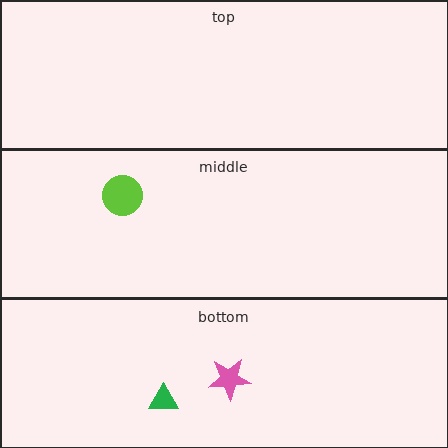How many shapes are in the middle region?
1.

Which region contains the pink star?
The bottom region.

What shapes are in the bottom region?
The green triangle, the pink star.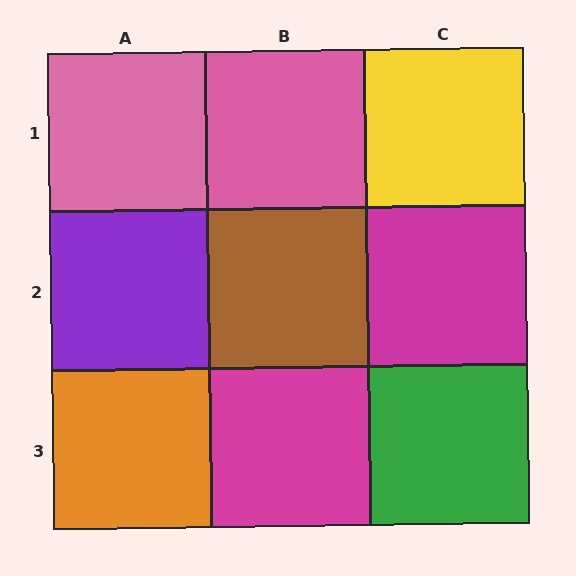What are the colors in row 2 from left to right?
Purple, brown, magenta.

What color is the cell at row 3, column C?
Green.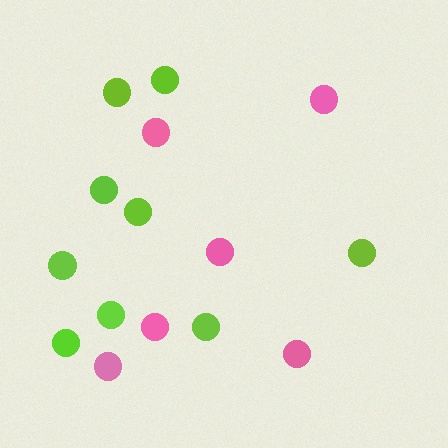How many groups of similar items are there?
There are 2 groups: one group of pink circles (6) and one group of lime circles (9).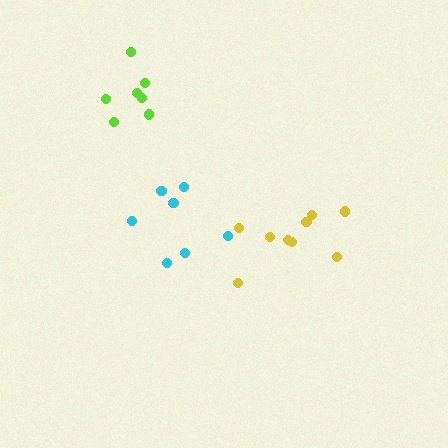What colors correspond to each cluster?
The clusters are colored: yellow, lime, cyan.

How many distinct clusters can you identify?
There are 3 distinct clusters.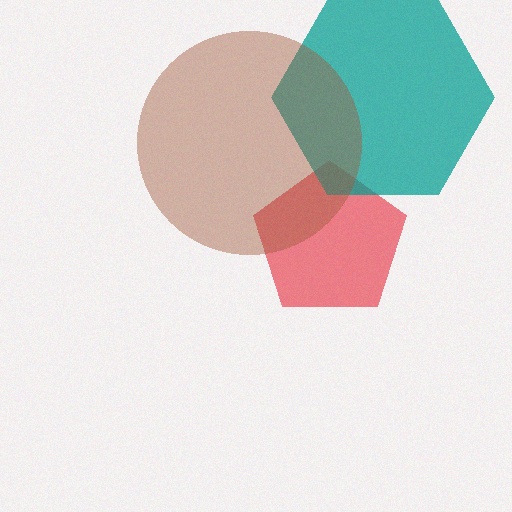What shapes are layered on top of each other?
The layered shapes are: a red pentagon, a teal hexagon, a brown circle.